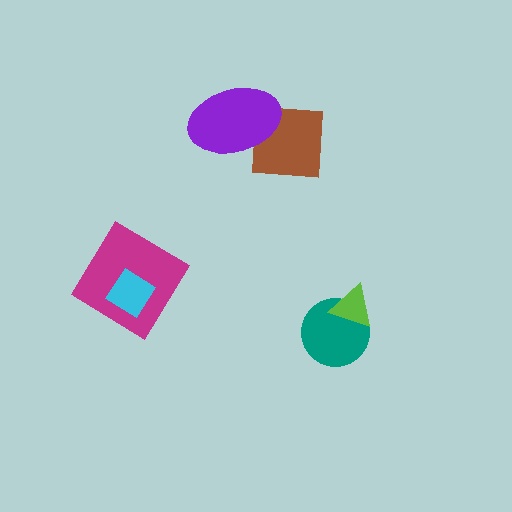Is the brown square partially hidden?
Yes, it is partially covered by another shape.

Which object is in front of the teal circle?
The lime triangle is in front of the teal circle.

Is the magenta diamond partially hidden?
Yes, it is partially covered by another shape.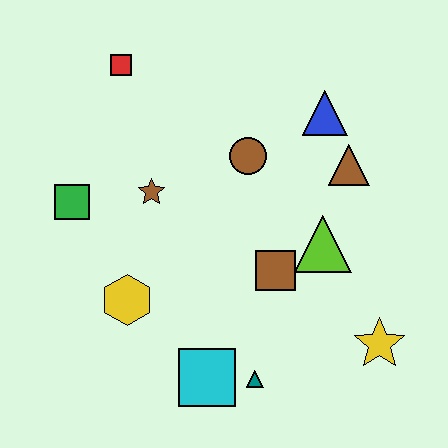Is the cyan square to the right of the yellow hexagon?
Yes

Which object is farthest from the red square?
The yellow star is farthest from the red square.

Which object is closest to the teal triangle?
The cyan square is closest to the teal triangle.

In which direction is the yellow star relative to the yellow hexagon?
The yellow star is to the right of the yellow hexagon.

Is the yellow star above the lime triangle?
No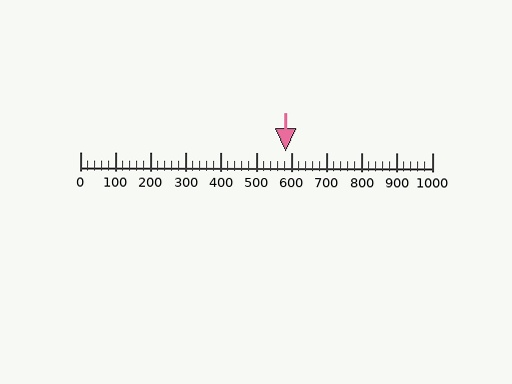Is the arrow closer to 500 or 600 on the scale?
The arrow is closer to 600.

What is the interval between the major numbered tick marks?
The major tick marks are spaced 100 units apart.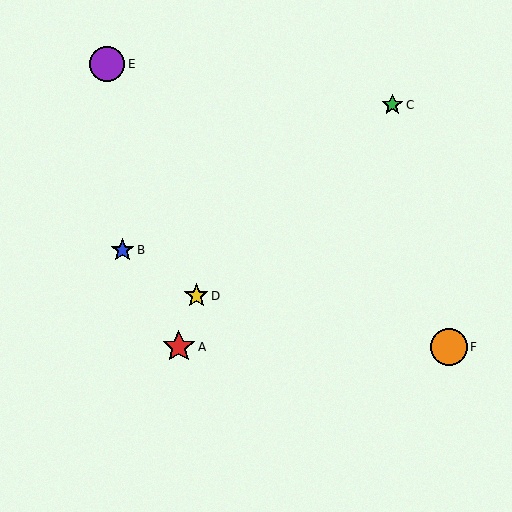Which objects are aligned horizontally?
Objects A, F are aligned horizontally.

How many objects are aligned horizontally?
2 objects (A, F) are aligned horizontally.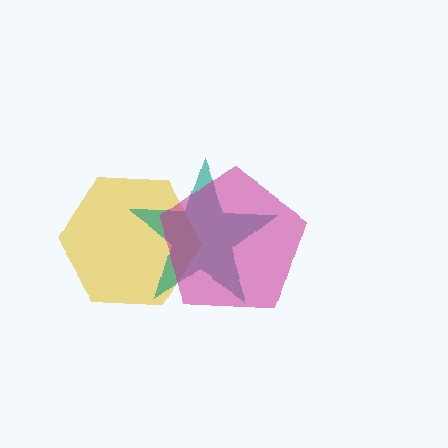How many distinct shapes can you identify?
There are 3 distinct shapes: a yellow hexagon, a teal star, a magenta pentagon.